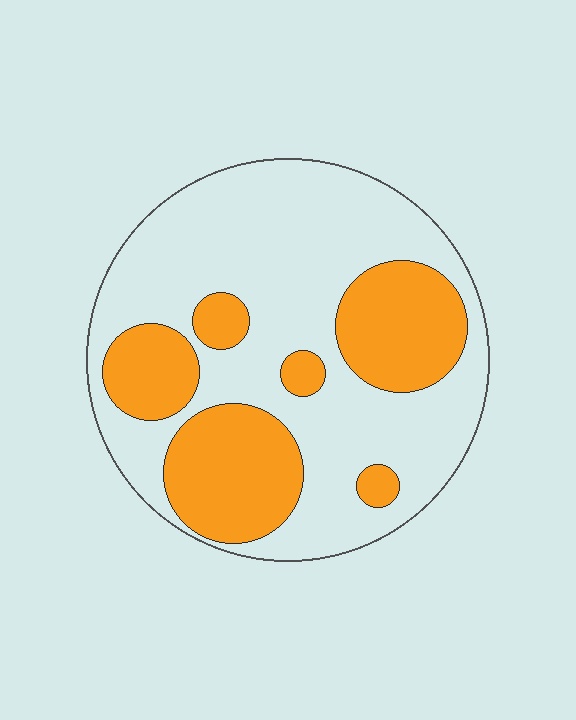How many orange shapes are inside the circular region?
6.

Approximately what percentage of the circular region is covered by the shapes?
Approximately 35%.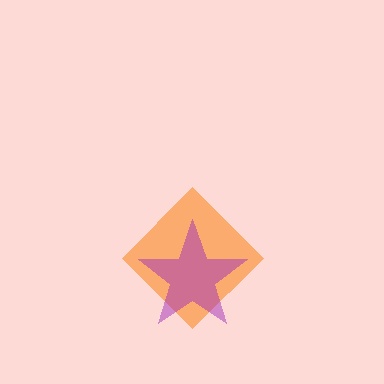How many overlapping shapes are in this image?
There are 2 overlapping shapes in the image.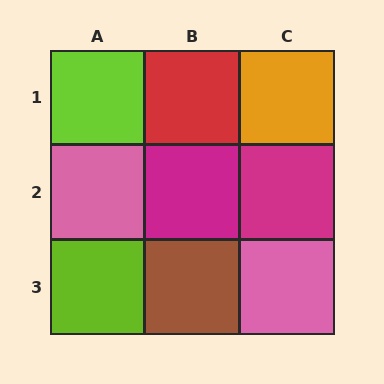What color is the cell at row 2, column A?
Pink.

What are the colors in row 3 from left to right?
Lime, brown, pink.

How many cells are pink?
2 cells are pink.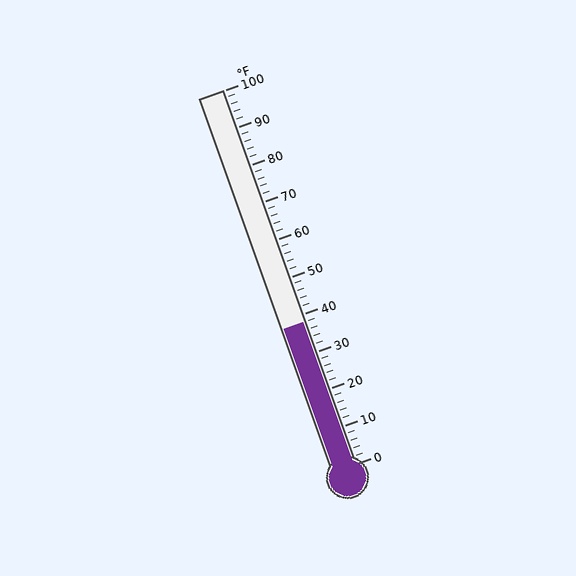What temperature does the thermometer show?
The thermometer shows approximately 38°F.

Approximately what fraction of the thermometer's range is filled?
The thermometer is filled to approximately 40% of its range.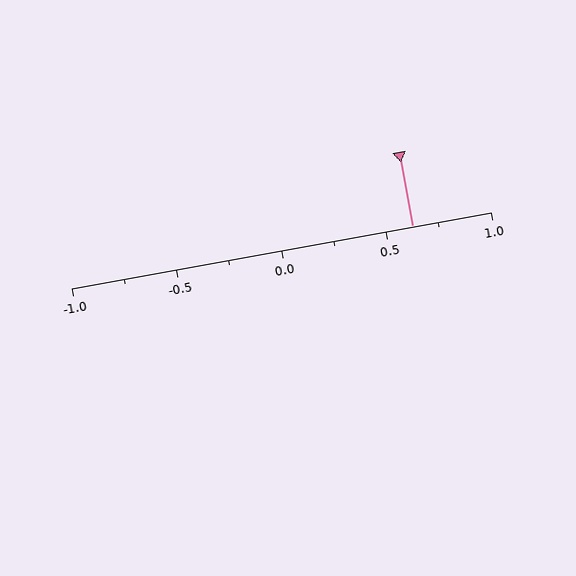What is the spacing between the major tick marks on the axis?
The major ticks are spaced 0.5 apart.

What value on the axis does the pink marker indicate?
The marker indicates approximately 0.62.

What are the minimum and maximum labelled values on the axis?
The axis runs from -1.0 to 1.0.